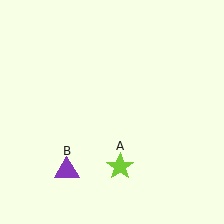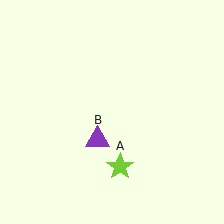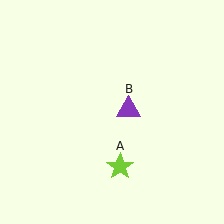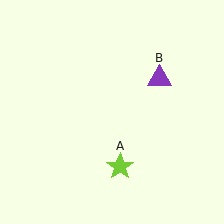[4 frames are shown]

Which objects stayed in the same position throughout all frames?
Lime star (object A) remained stationary.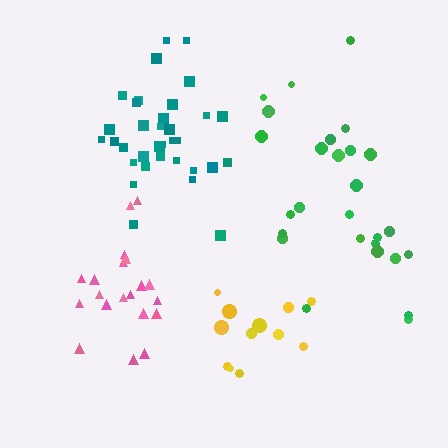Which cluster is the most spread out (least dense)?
Yellow.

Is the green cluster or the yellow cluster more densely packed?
Green.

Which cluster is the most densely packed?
Pink.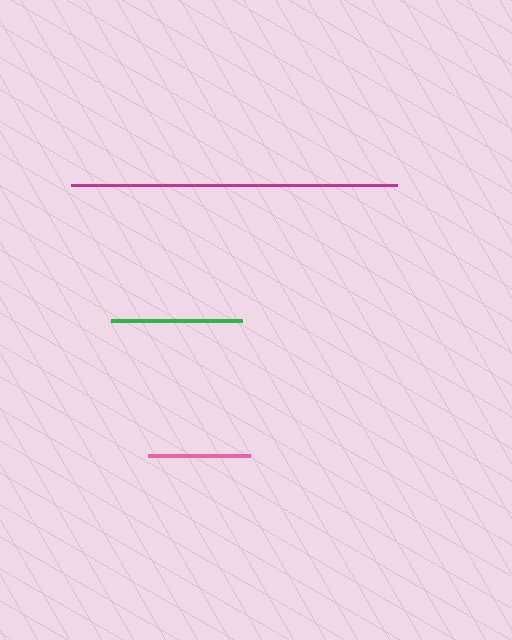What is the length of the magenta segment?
The magenta segment is approximately 325 pixels long.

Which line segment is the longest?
The magenta line is the longest at approximately 325 pixels.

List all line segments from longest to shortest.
From longest to shortest: magenta, green, pink.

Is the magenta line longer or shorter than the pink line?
The magenta line is longer than the pink line.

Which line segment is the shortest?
The pink line is the shortest at approximately 102 pixels.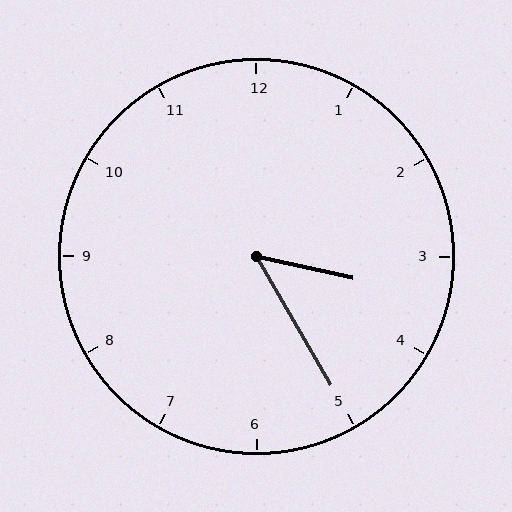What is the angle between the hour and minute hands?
Approximately 48 degrees.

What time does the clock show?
3:25.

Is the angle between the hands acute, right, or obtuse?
It is acute.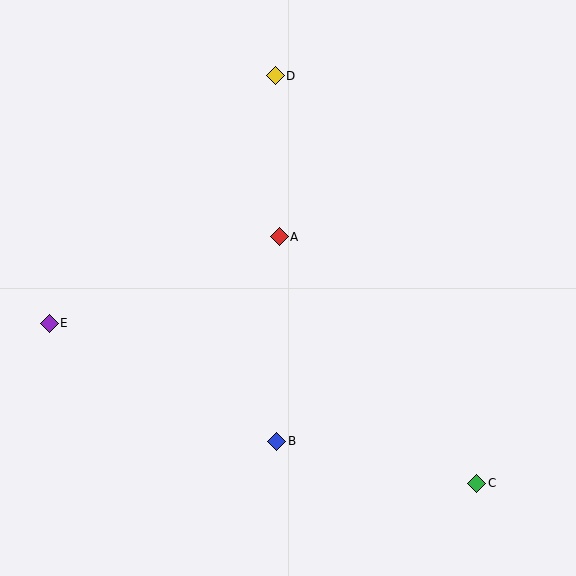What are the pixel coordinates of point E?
Point E is at (49, 323).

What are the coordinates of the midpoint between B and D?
The midpoint between B and D is at (276, 259).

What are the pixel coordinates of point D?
Point D is at (275, 76).